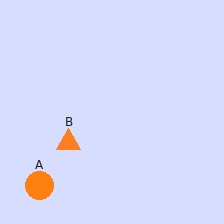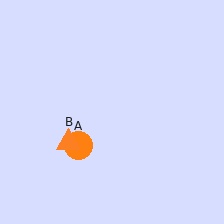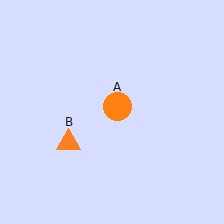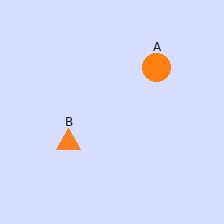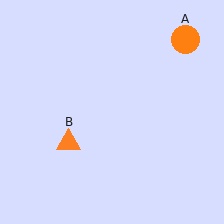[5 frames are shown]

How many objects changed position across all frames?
1 object changed position: orange circle (object A).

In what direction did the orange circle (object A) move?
The orange circle (object A) moved up and to the right.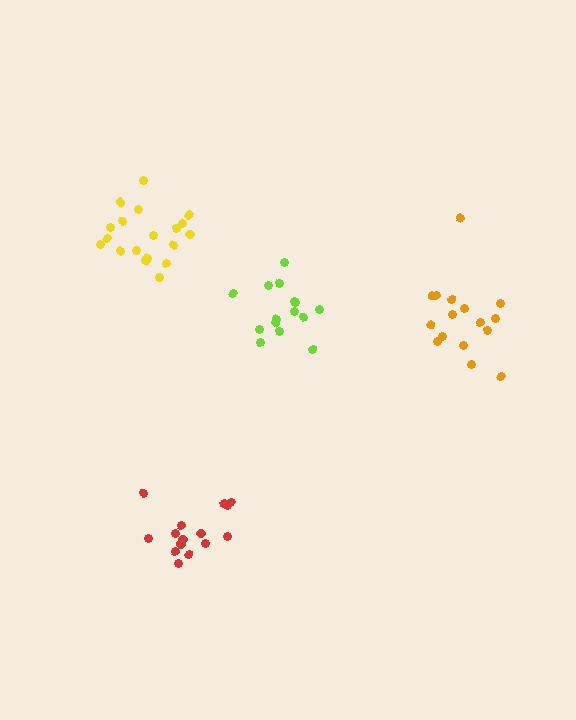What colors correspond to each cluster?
The clusters are colored: orange, red, lime, yellow.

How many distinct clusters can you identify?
There are 4 distinct clusters.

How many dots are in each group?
Group 1: 16 dots, Group 2: 15 dots, Group 3: 15 dots, Group 4: 19 dots (65 total).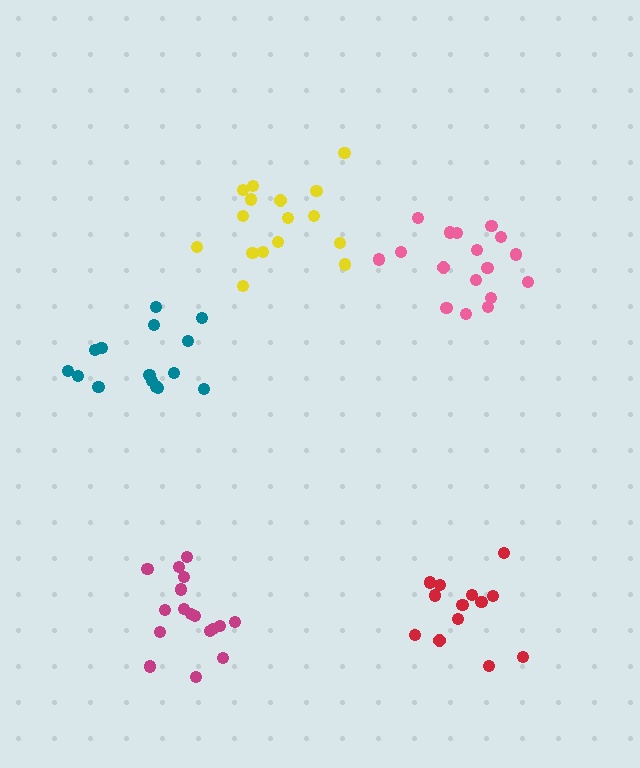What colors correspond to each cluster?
The clusters are colored: pink, red, teal, magenta, yellow.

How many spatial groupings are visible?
There are 5 spatial groupings.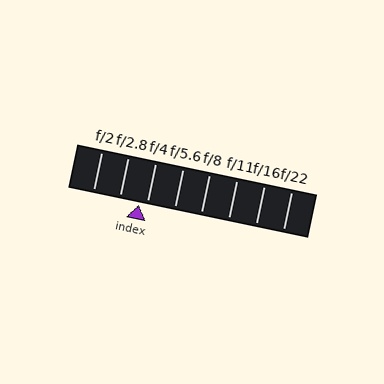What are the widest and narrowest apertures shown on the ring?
The widest aperture shown is f/2 and the narrowest is f/22.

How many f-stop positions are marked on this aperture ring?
There are 8 f-stop positions marked.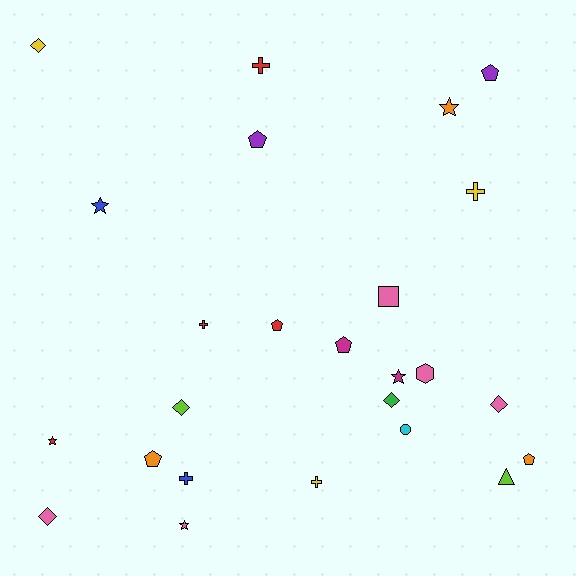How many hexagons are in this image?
There is 1 hexagon.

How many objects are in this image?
There are 25 objects.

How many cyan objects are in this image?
There is 1 cyan object.